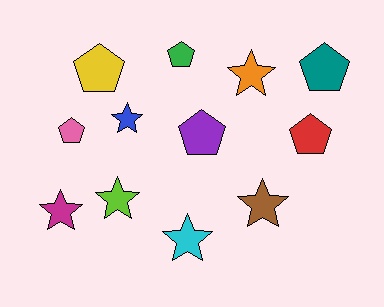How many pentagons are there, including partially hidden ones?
There are 6 pentagons.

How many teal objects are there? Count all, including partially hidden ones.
There is 1 teal object.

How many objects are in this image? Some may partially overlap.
There are 12 objects.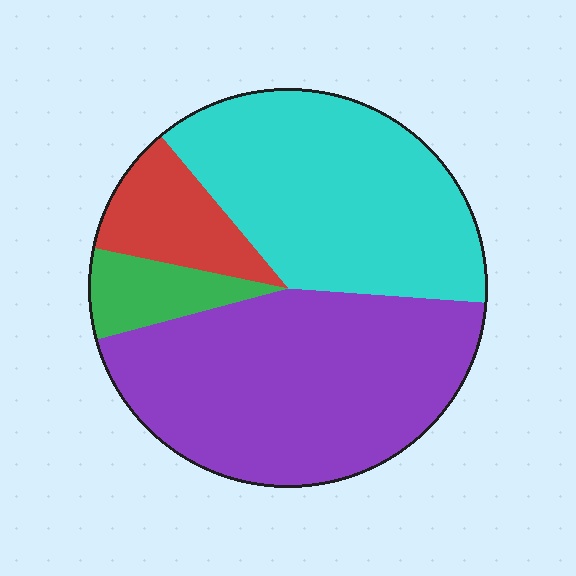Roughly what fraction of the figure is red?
Red covers about 10% of the figure.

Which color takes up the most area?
Purple, at roughly 45%.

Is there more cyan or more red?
Cyan.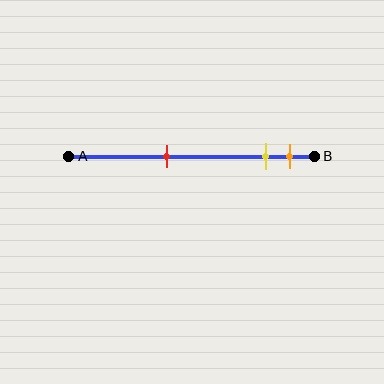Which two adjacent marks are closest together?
The yellow and orange marks are the closest adjacent pair.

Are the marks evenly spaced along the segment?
No, the marks are not evenly spaced.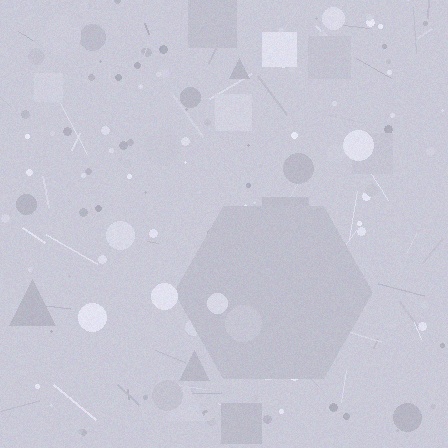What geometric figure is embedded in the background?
A hexagon is embedded in the background.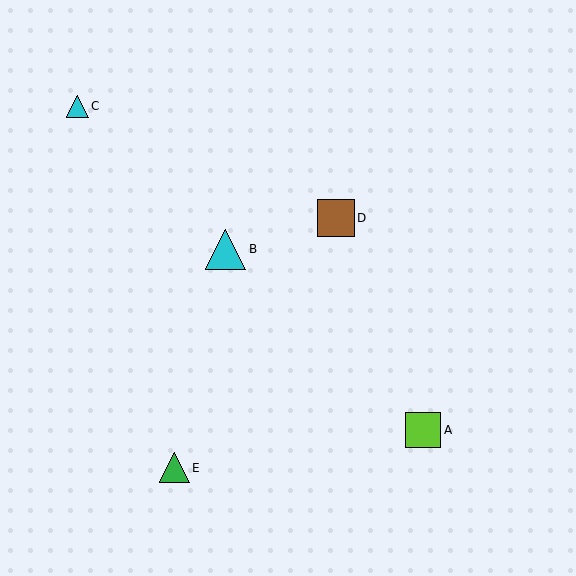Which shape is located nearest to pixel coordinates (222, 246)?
The cyan triangle (labeled B) at (226, 249) is nearest to that location.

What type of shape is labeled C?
Shape C is a cyan triangle.